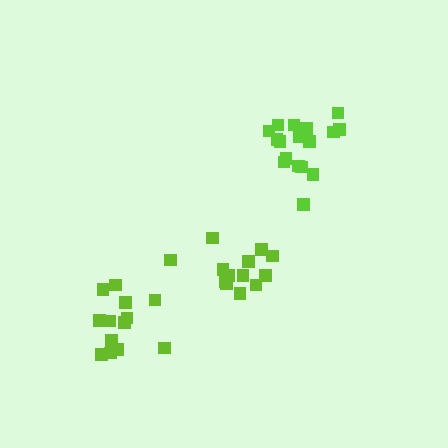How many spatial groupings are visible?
There are 3 spatial groupings.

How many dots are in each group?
Group 1: 14 dots, Group 2: 18 dots, Group 3: 13 dots (45 total).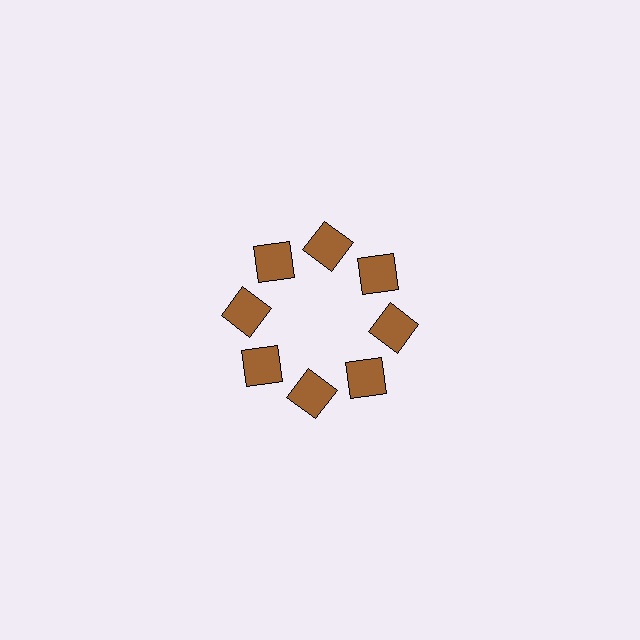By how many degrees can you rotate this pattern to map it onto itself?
The pattern maps onto itself every 45 degrees of rotation.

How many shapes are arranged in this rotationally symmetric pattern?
There are 8 shapes, arranged in 8 groups of 1.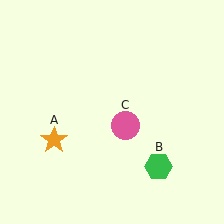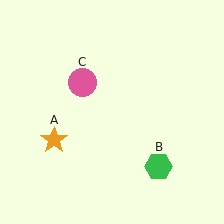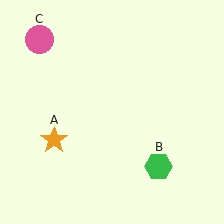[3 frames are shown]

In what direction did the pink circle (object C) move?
The pink circle (object C) moved up and to the left.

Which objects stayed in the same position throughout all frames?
Orange star (object A) and green hexagon (object B) remained stationary.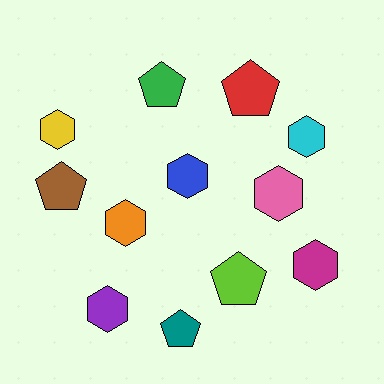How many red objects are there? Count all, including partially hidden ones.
There is 1 red object.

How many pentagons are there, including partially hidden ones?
There are 5 pentagons.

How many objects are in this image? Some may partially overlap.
There are 12 objects.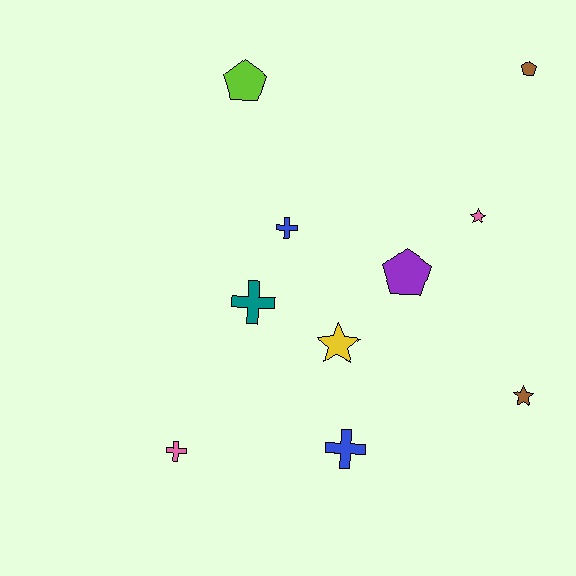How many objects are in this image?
There are 10 objects.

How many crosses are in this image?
There are 4 crosses.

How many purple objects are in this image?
There is 1 purple object.